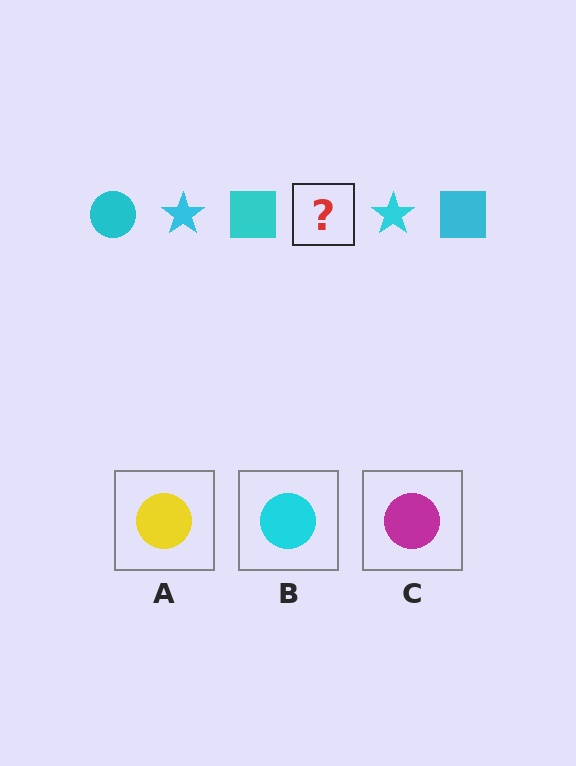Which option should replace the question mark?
Option B.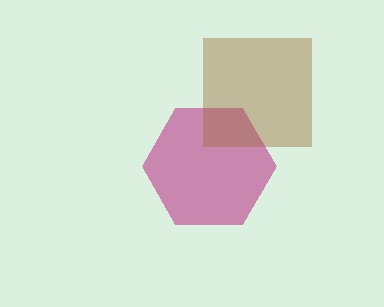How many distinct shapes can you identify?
There are 2 distinct shapes: a magenta hexagon, a brown square.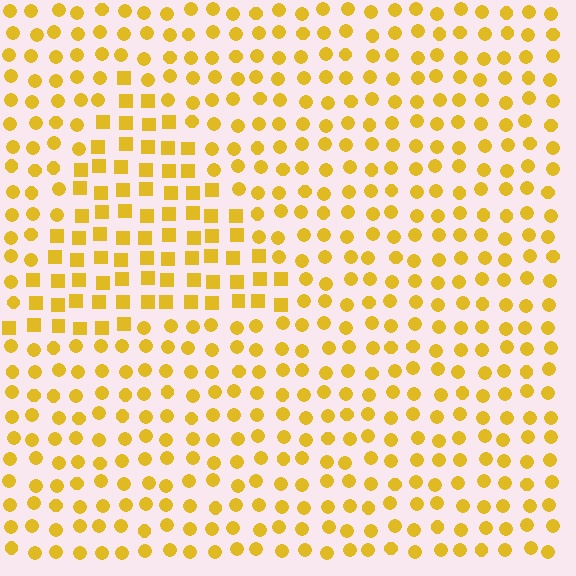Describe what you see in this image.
The image is filled with small yellow elements arranged in a uniform grid. A triangle-shaped region contains squares, while the surrounding area contains circles. The boundary is defined purely by the change in element shape.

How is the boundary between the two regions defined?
The boundary is defined by a change in element shape: squares inside vs. circles outside. All elements share the same color and spacing.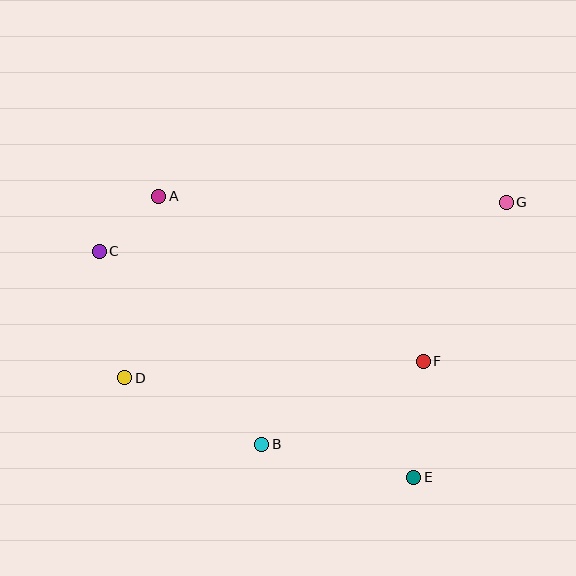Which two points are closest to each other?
Points A and C are closest to each other.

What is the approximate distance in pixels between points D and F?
The distance between D and F is approximately 299 pixels.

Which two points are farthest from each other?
Points D and G are farthest from each other.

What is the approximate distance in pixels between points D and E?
The distance between D and E is approximately 305 pixels.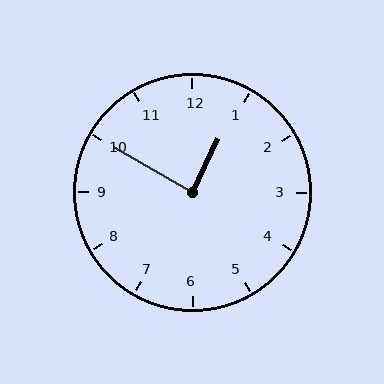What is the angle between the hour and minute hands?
Approximately 85 degrees.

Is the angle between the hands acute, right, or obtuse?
It is right.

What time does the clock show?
12:50.